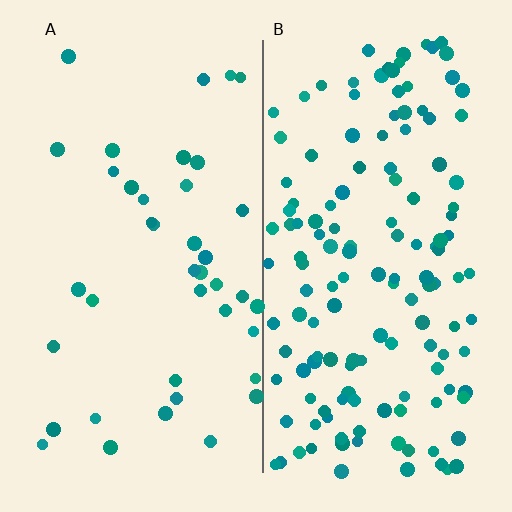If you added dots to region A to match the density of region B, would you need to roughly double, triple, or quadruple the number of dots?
Approximately quadruple.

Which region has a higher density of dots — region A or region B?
B (the right).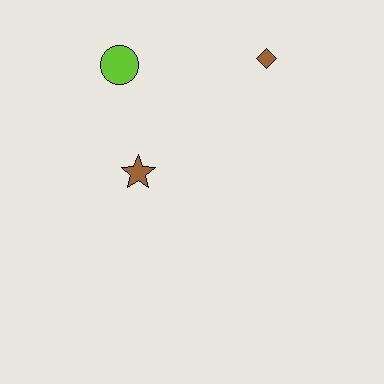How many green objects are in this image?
There are no green objects.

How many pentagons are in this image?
There are no pentagons.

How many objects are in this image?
There are 3 objects.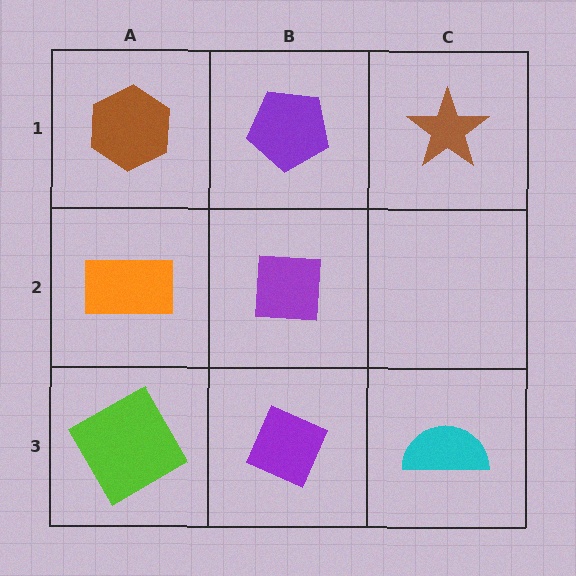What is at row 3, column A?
A lime square.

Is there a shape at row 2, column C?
No, that cell is empty.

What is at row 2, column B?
A purple square.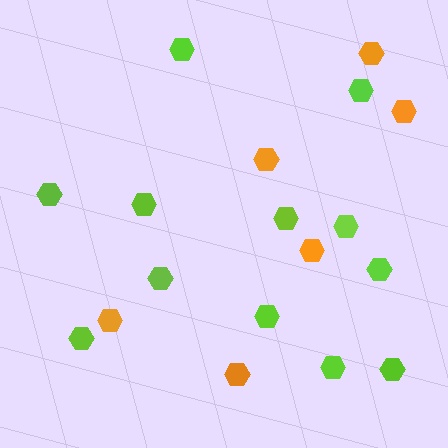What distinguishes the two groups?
There are 2 groups: one group of orange hexagons (6) and one group of lime hexagons (12).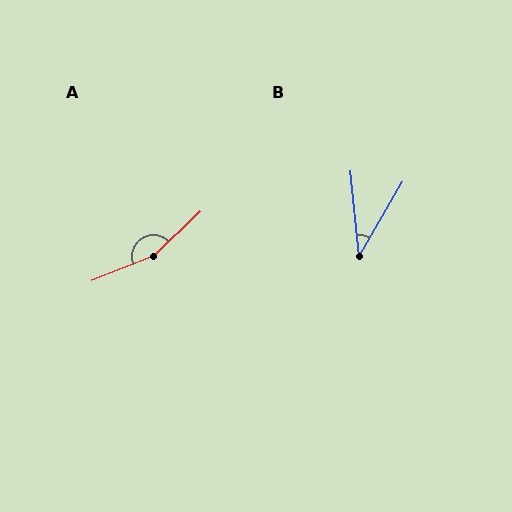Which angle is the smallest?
B, at approximately 36 degrees.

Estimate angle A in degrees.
Approximately 158 degrees.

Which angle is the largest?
A, at approximately 158 degrees.